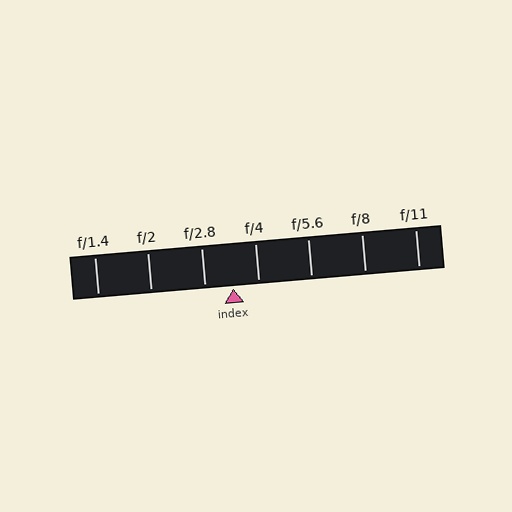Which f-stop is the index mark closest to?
The index mark is closest to f/4.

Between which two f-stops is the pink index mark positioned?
The index mark is between f/2.8 and f/4.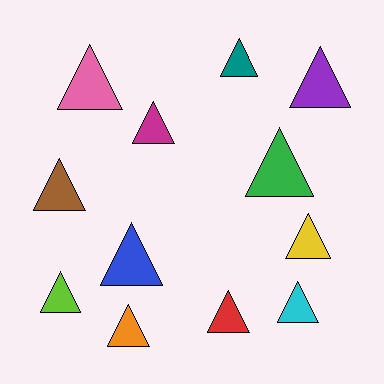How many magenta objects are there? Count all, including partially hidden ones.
There is 1 magenta object.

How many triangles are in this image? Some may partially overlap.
There are 12 triangles.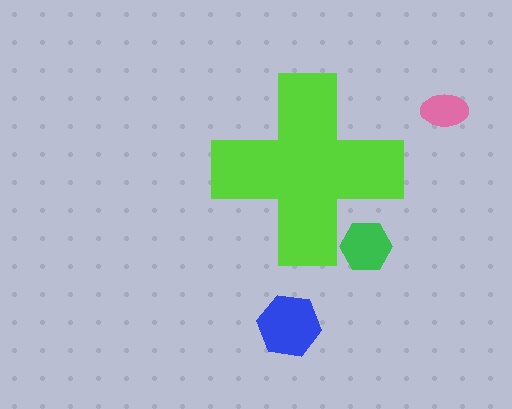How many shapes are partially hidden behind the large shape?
1 shape is partially hidden.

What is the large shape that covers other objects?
A lime cross.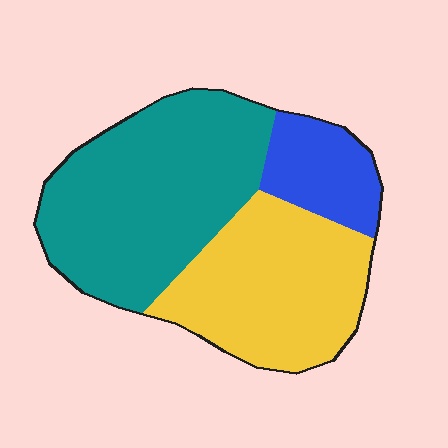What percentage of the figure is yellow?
Yellow takes up about three eighths (3/8) of the figure.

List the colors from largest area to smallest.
From largest to smallest: teal, yellow, blue.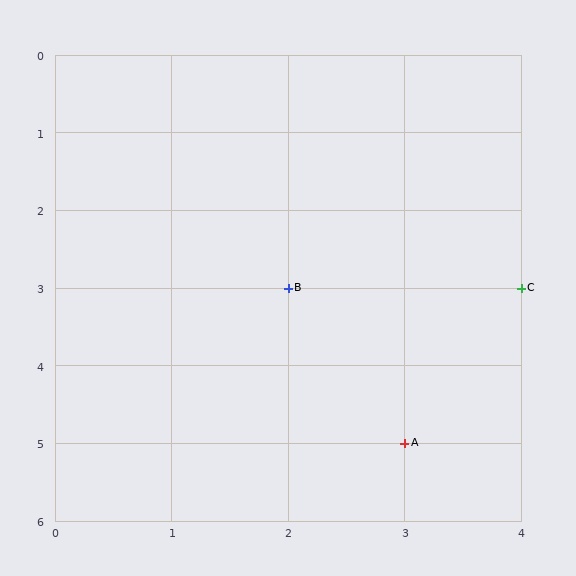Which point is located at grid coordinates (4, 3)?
Point C is at (4, 3).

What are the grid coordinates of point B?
Point B is at grid coordinates (2, 3).